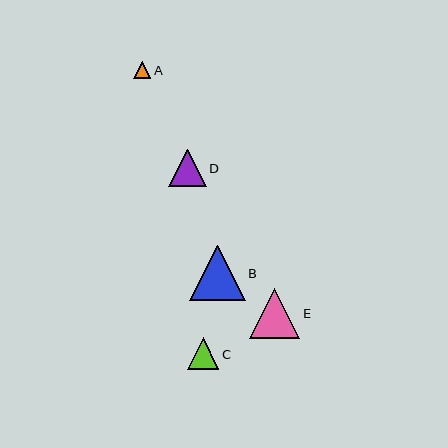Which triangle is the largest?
Triangle B is the largest with a size of approximately 55 pixels.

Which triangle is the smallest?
Triangle A is the smallest with a size of approximately 17 pixels.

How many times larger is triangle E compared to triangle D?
Triangle E is approximately 1.3 times the size of triangle D.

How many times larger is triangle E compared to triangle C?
Triangle E is approximately 1.6 times the size of triangle C.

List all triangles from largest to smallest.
From largest to smallest: B, E, D, C, A.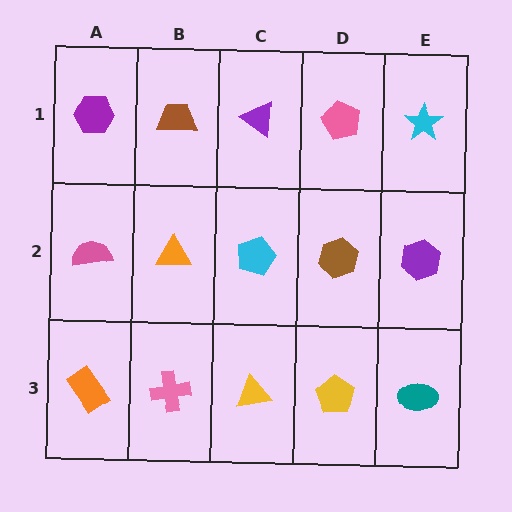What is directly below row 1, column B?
An orange triangle.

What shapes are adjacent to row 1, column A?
A pink semicircle (row 2, column A), a brown trapezoid (row 1, column B).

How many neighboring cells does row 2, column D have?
4.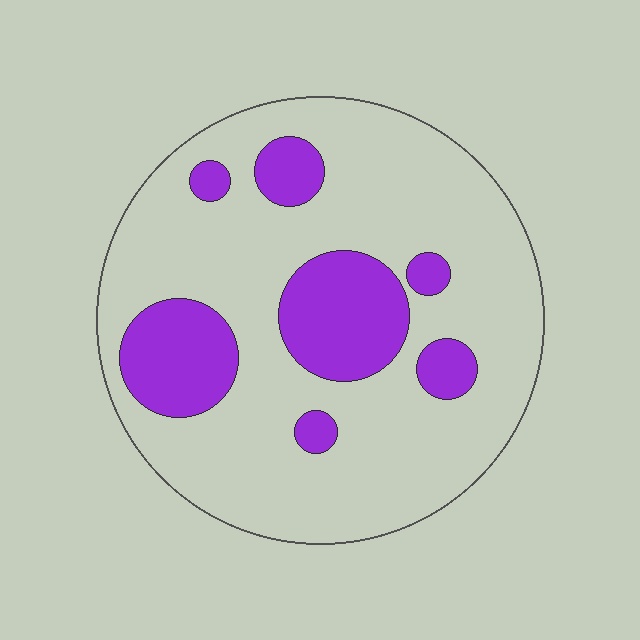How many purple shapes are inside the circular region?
7.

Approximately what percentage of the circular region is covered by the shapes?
Approximately 25%.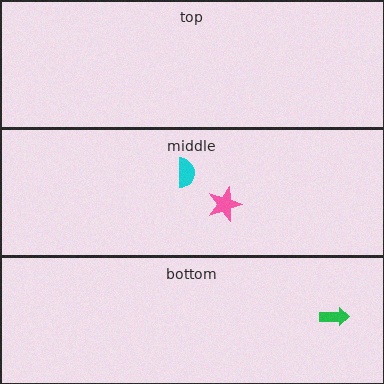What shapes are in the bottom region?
The green arrow.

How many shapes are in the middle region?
2.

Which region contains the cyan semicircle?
The middle region.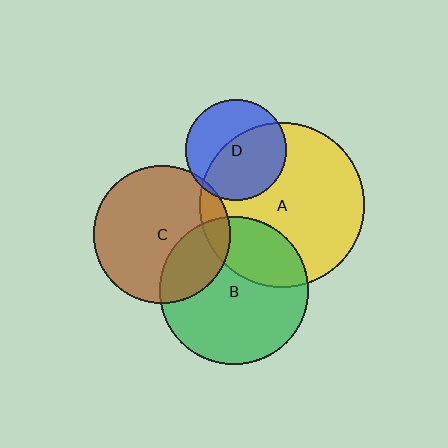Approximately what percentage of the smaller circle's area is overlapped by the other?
Approximately 30%.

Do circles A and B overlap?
Yes.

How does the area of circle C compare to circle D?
Approximately 1.9 times.